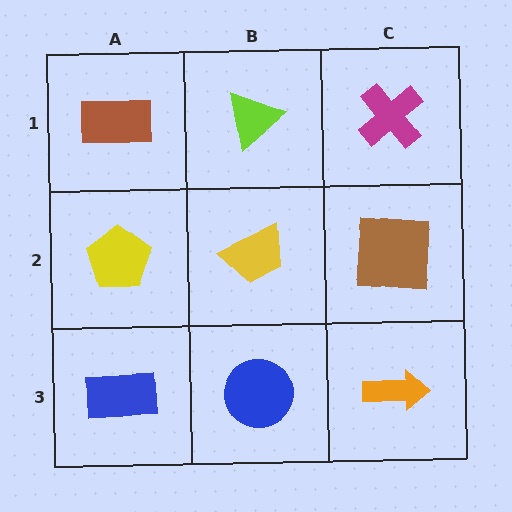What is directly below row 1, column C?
A brown square.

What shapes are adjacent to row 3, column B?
A yellow trapezoid (row 2, column B), a blue rectangle (row 3, column A), an orange arrow (row 3, column C).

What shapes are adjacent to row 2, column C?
A magenta cross (row 1, column C), an orange arrow (row 3, column C), a yellow trapezoid (row 2, column B).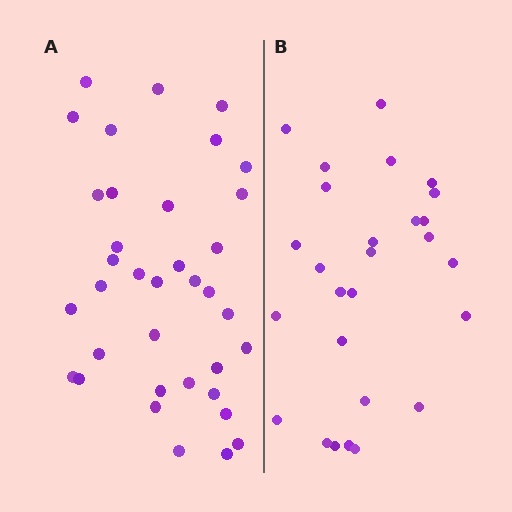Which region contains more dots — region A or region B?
Region A (the left region) has more dots.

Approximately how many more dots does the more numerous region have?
Region A has roughly 8 or so more dots than region B.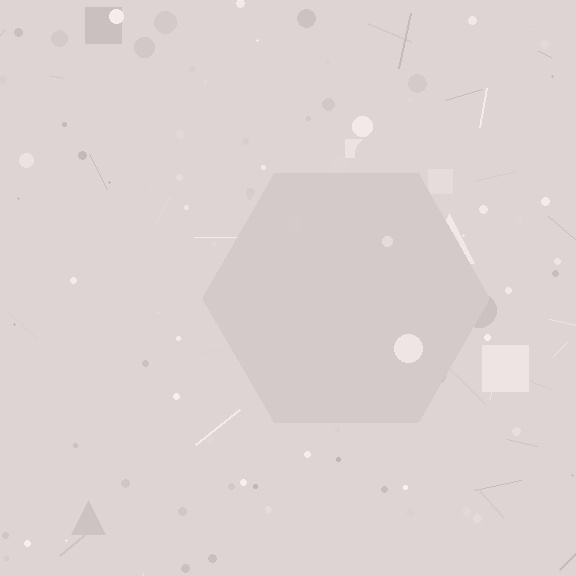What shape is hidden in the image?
A hexagon is hidden in the image.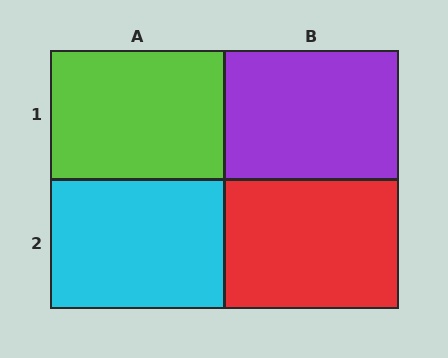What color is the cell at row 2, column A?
Cyan.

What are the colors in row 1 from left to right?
Lime, purple.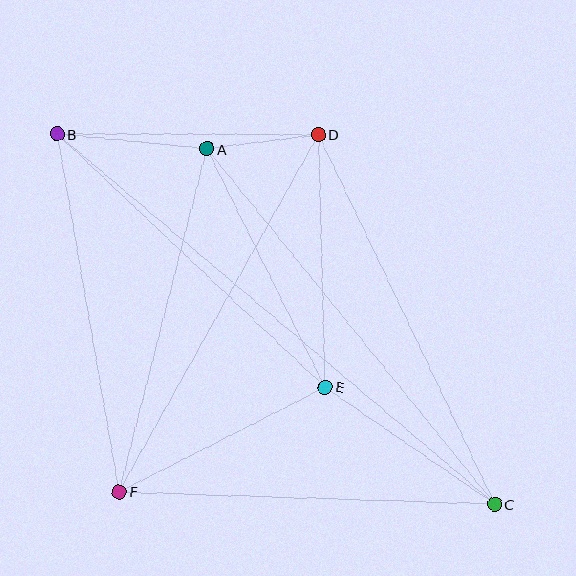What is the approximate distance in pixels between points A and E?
The distance between A and E is approximately 266 pixels.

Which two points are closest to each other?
Points A and D are closest to each other.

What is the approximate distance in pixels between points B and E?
The distance between B and E is approximately 369 pixels.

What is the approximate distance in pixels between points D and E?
The distance between D and E is approximately 253 pixels.